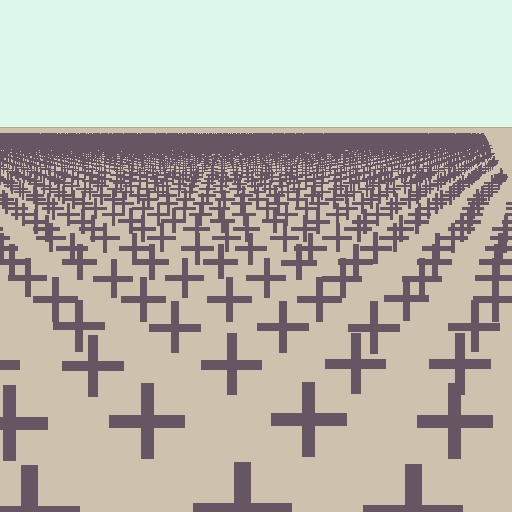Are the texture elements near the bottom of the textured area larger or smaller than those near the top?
Larger. Near the bottom, elements are closer to the viewer and appear at a bigger on-screen size.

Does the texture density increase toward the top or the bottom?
Density increases toward the top.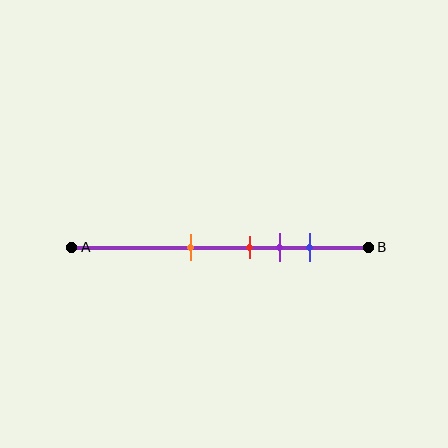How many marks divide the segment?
There are 4 marks dividing the segment.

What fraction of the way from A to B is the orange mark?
The orange mark is approximately 40% (0.4) of the way from A to B.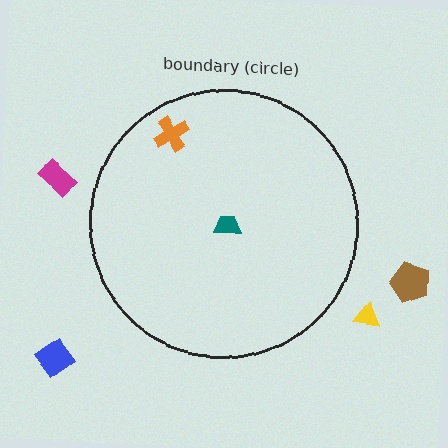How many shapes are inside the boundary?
2 inside, 4 outside.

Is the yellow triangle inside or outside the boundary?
Outside.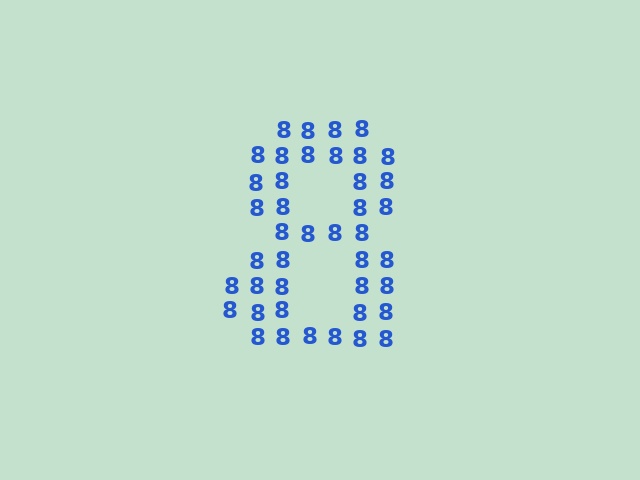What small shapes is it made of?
It is made of small digit 8's.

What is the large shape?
The large shape is the digit 8.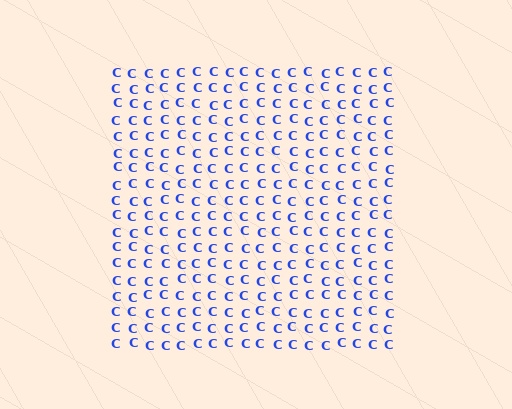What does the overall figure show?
The overall figure shows a square.